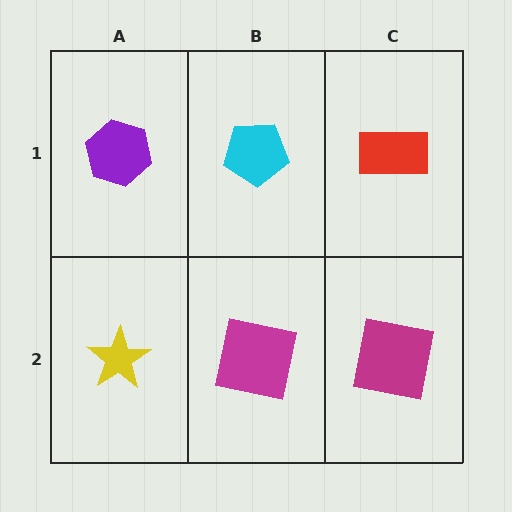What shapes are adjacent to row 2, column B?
A cyan pentagon (row 1, column B), a yellow star (row 2, column A), a magenta square (row 2, column C).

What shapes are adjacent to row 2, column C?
A red rectangle (row 1, column C), a magenta square (row 2, column B).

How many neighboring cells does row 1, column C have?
2.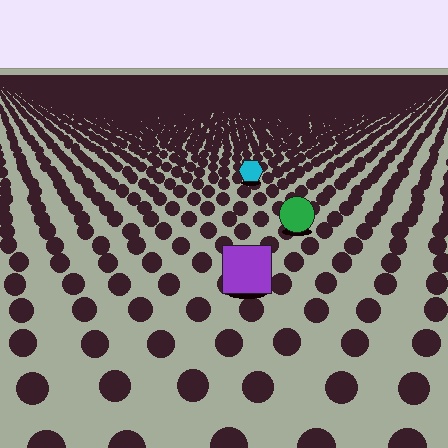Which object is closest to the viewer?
The purple square is closest. The texture marks near it are larger and more spread out.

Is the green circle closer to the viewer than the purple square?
No. The purple square is closer — you can tell from the texture gradient: the ground texture is coarser near it.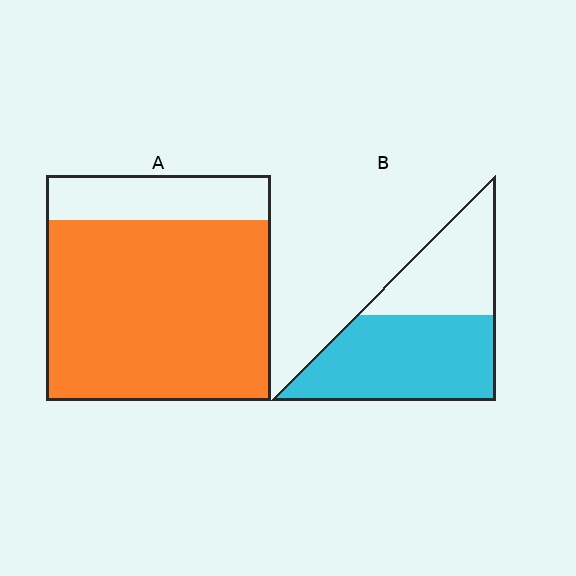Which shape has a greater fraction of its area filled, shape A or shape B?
Shape A.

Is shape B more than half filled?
Yes.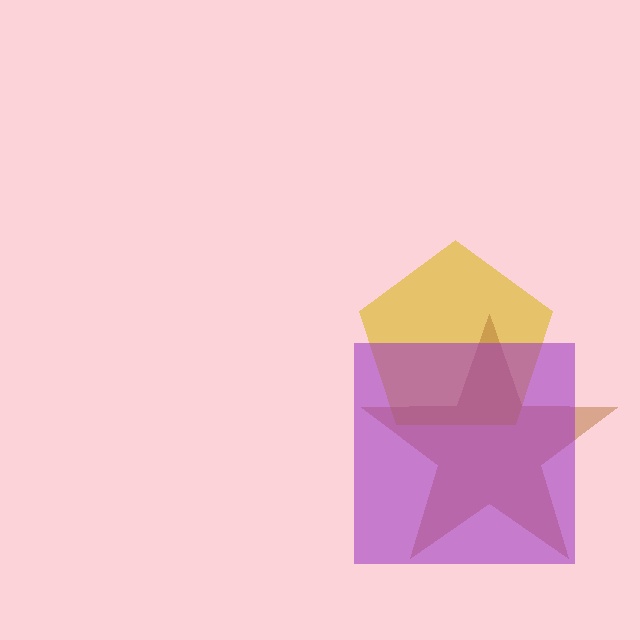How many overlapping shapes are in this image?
There are 3 overlapping shapes in the image.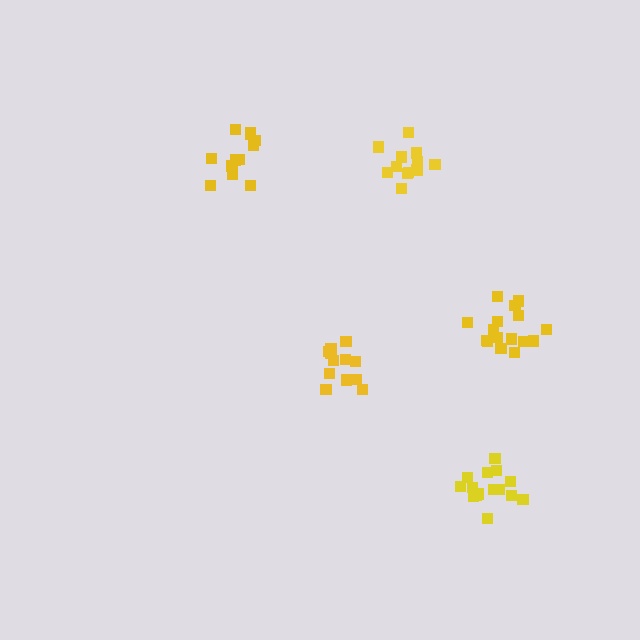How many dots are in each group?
Group 1: 12 dots, Group 2: 12 dots, Group 3: 12 dots, Group 4: 16 dots, Group 5: 15 dots (67 total).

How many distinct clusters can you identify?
There are 5 distinct clusters.